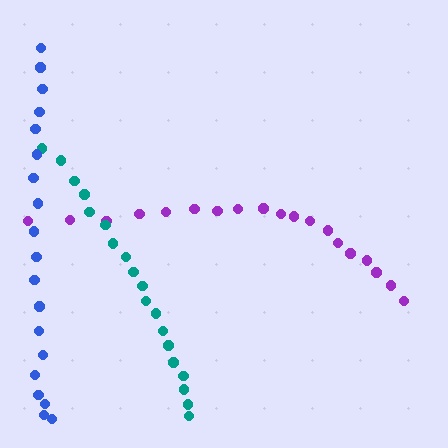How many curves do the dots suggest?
There are 3 distinct paths.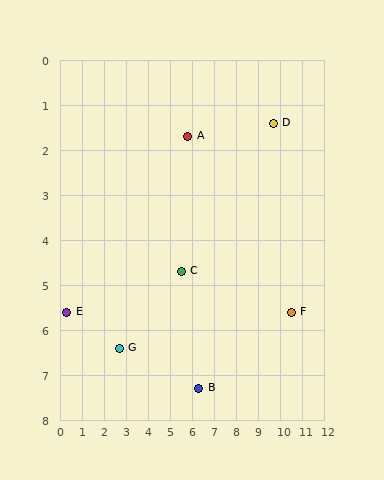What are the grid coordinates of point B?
Point B is at approximately (6.3, 7.3).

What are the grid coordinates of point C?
Point C is at approximately (5.5, 4.7).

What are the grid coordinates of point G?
Point G is at approximately (2.7, 6.4).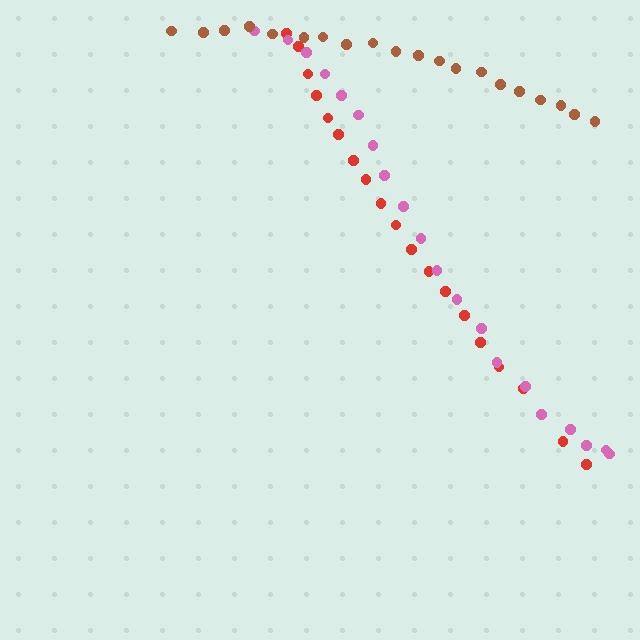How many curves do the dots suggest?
There are 3 distinct paths.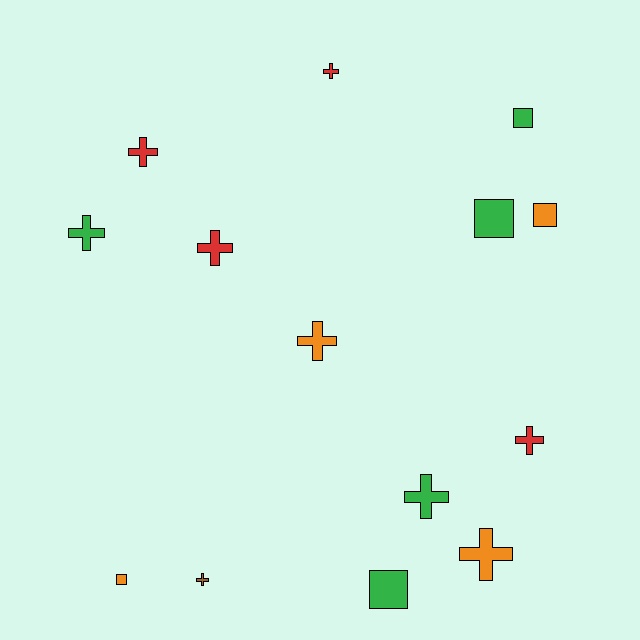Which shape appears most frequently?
Cross, with 9 objects.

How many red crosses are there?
There are 4 red crosses.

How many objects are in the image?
There are 14 objects.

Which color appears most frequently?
Green, with 5 objects.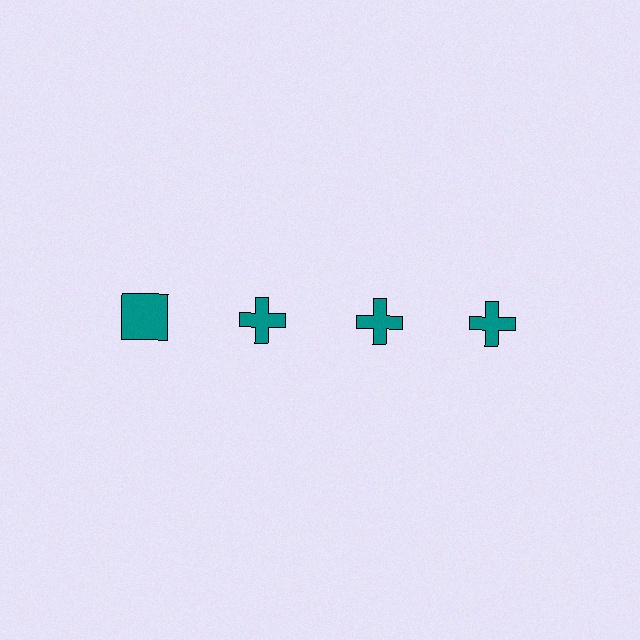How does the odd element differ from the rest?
It has a different shape: square instead of cross.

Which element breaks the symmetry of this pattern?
The teal square in the top row, leftmost column breaks the symmetry. All other shapes are teal crosses.